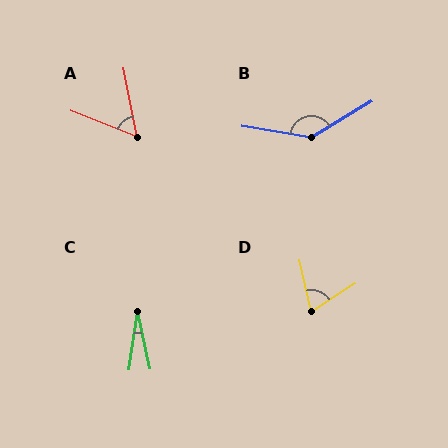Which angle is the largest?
B, at approximately 139 degrees.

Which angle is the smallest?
C, at approximately 20 degrees.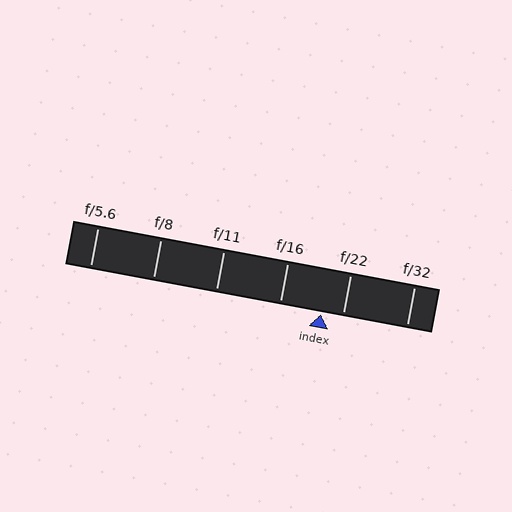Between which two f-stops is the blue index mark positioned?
The index mark is between f/16 and f/22.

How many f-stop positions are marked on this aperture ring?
There are 6 f-stop positions marked.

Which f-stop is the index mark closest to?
The index mark is closest to f/22.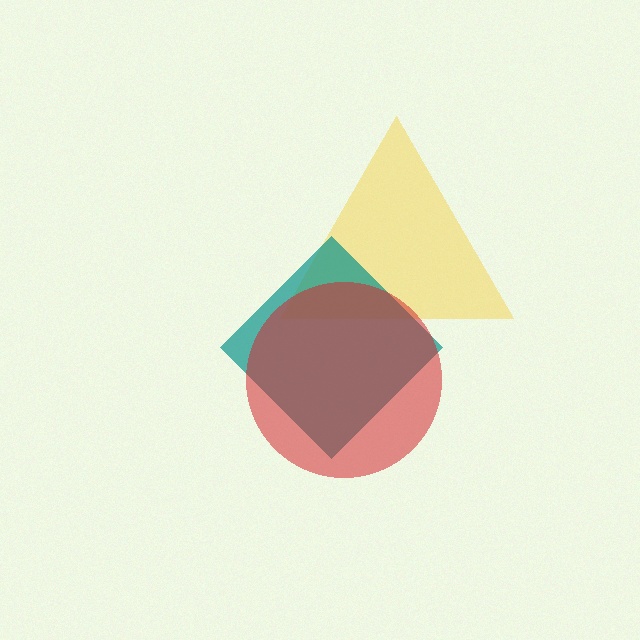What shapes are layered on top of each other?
The layered shapes are: a yellow triangle, a teal diamond, a red circle.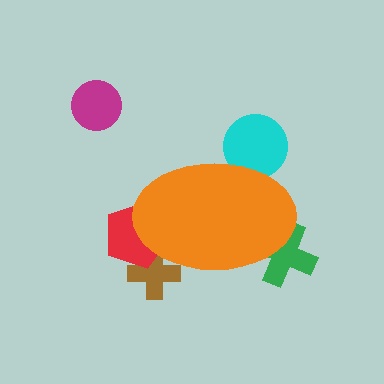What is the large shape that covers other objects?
An orange ellipse.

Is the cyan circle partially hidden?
Yes, the cyan circle is partially hidden behind the orange ellipse.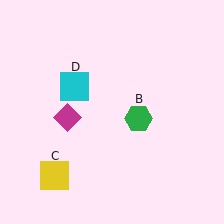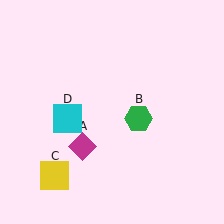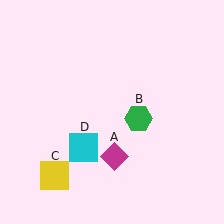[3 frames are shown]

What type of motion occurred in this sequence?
The magenta diamond (object A), cyan square (object D) rotated counterclockwise around the center of the scene.